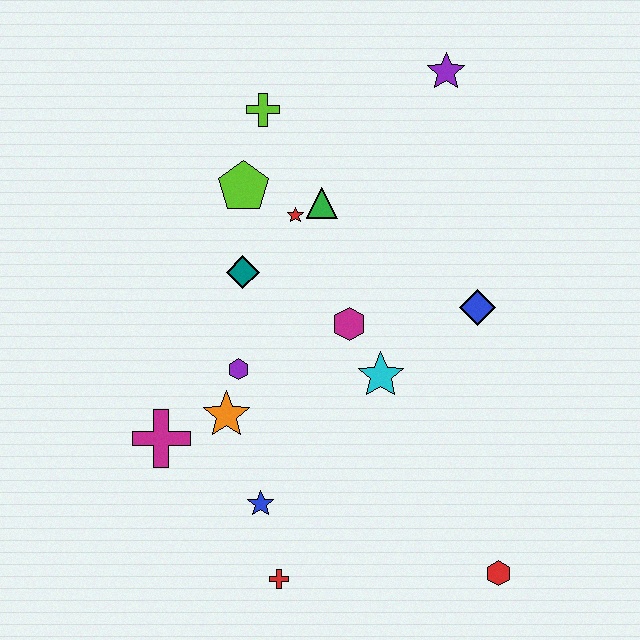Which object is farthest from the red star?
The red hexagon is farthest from the red star.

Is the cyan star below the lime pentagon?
Yes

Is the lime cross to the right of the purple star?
No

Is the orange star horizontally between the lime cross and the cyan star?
No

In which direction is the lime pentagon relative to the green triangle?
The lime pentagon is to the left of the green triangle.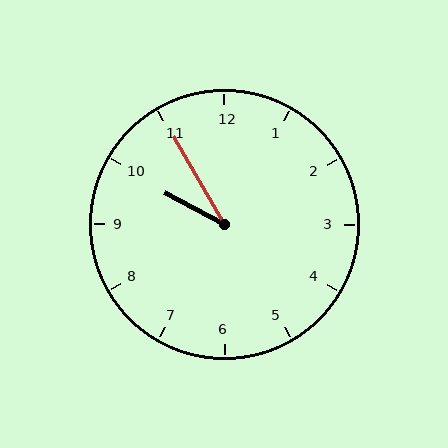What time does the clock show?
9:55.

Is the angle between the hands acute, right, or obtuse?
It is acute.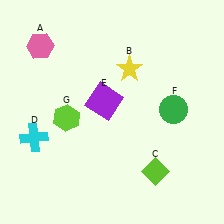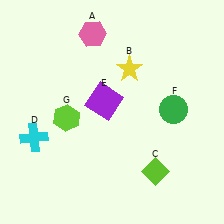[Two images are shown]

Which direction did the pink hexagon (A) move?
The pink hexagon (A) moved right.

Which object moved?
The pink hexagon (A) moved right.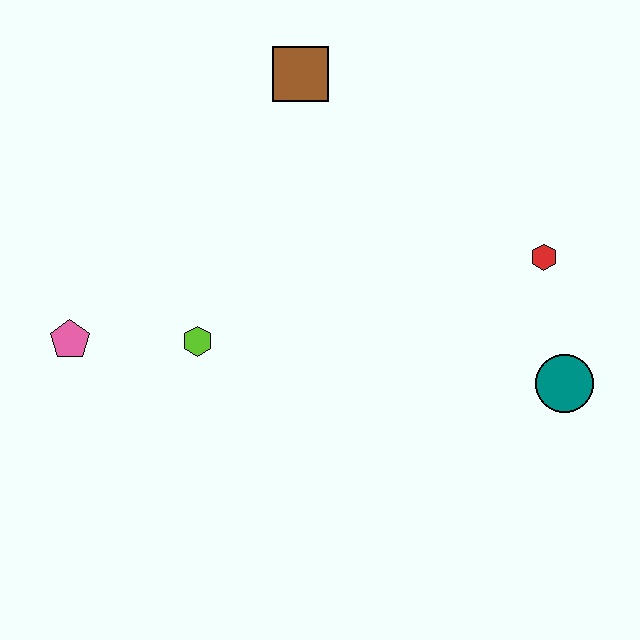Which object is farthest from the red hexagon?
The pink pentagon is farthest from the red hexagon.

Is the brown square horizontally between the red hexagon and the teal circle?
No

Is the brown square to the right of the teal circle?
No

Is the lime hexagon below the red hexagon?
Yes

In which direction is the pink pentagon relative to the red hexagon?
The pink pentagon is to the left of the red hexagon.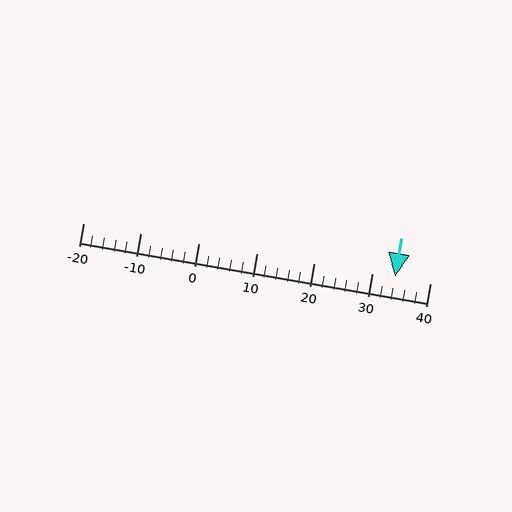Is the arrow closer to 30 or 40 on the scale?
The arrow is closer to 30.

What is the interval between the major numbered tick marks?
The major tick marks are spaced 10 units apart.